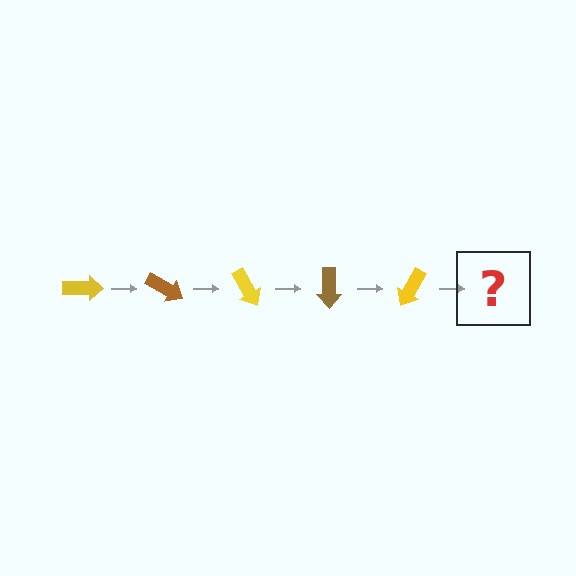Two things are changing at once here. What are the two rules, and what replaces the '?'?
The two rules are that it rotates 30 degrees each step and the color cycles through yellow and brown. The '?' should be a brown arrow, rotated 150 degrees from the start.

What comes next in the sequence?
The next element should be a brown arrow, rotated 150 degrees from the start.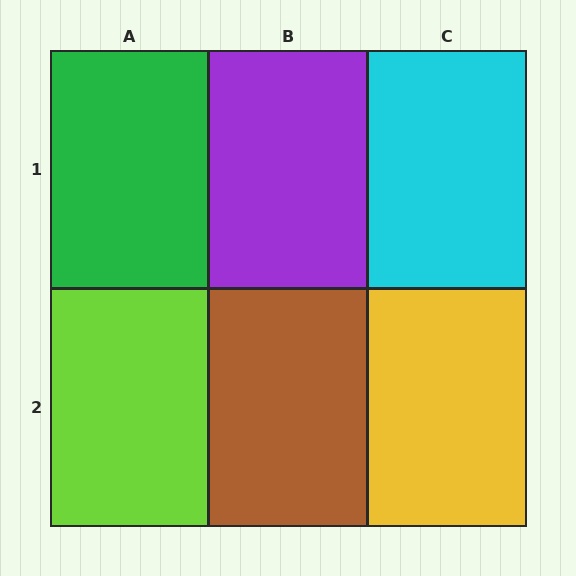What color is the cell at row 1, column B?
Purple.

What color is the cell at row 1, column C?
Cyan.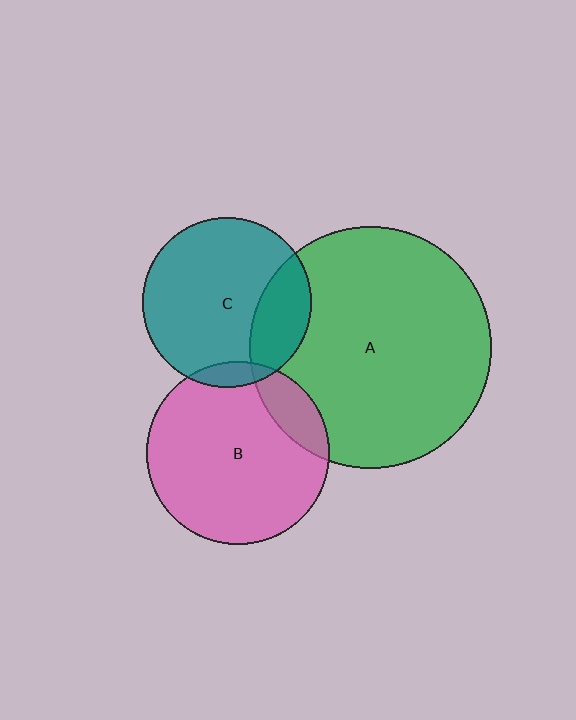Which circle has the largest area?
Circle A (green).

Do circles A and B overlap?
Yes.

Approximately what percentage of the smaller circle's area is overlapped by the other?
Approximately 15%.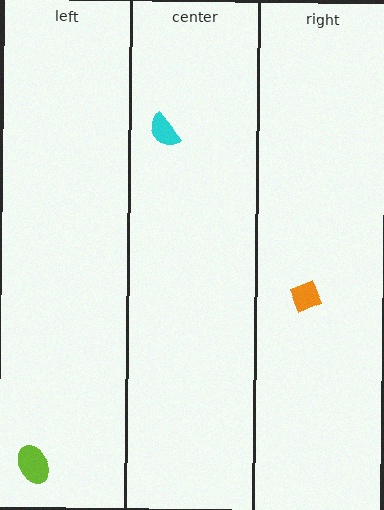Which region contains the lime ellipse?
The left region.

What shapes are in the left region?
The lime ellipse.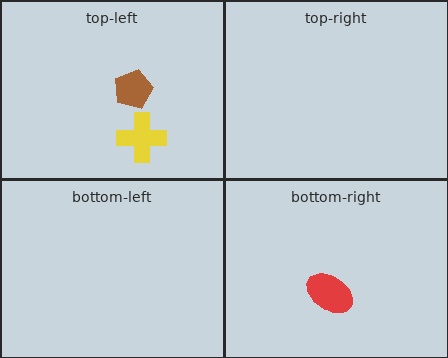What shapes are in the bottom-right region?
The red ellipse.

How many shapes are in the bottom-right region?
1.